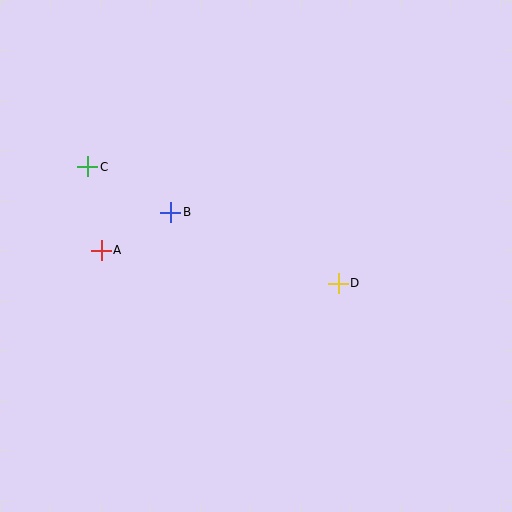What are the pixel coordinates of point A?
Point A is at (101, 250).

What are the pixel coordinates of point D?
Point D is at (338, 283).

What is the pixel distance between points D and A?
The distance between D and A is 239 pixels.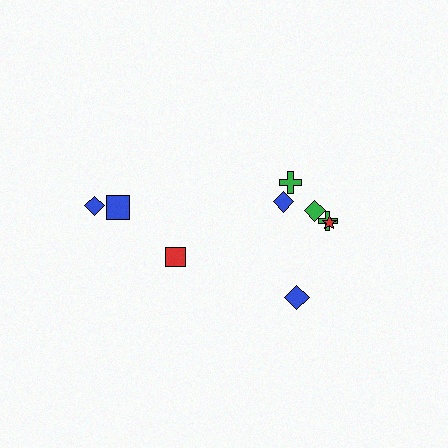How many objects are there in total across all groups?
There are 9 objects.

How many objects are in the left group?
There are 3 objects.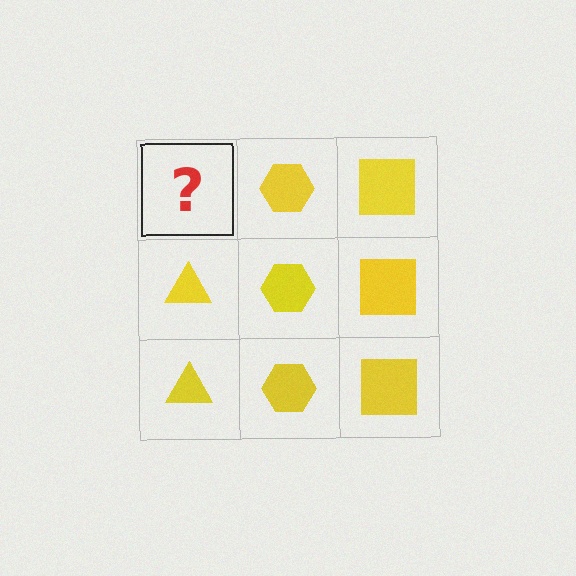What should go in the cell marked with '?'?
The missing cell should contain a yellow triangle.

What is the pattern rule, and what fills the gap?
The rule is that each column has a consistent shape. The gap should be filled with a yellow triangle.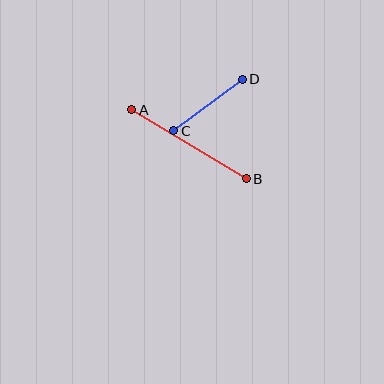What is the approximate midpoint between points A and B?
The midpoint is at approximately (189, 144) pixels.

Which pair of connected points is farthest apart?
Points A and B are farthest apart.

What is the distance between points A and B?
The distance is approximately 133 pixels.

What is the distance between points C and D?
The distance is approximately 86 pixels.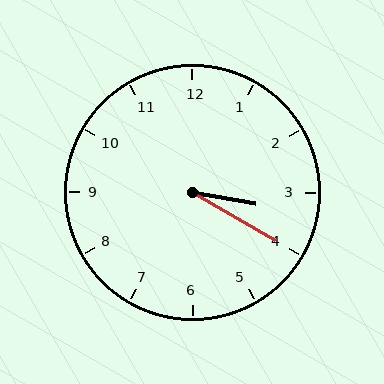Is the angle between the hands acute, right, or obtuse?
It is acute.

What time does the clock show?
3:20.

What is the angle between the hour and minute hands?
Approximately 20 degrees.